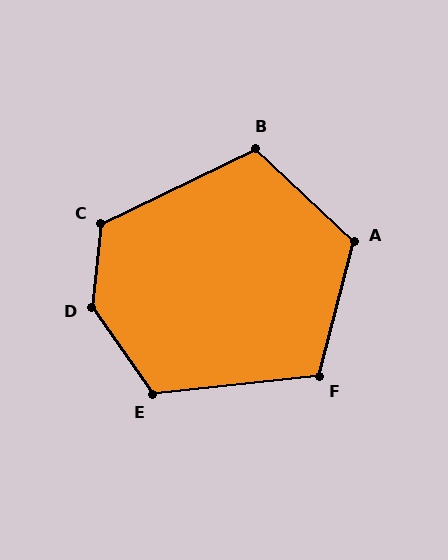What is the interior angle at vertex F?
Approximately 111 degrees (obtuse).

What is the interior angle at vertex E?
Approximately 118 degrees (obtuse).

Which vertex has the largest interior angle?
D, at approximately 139 degrees.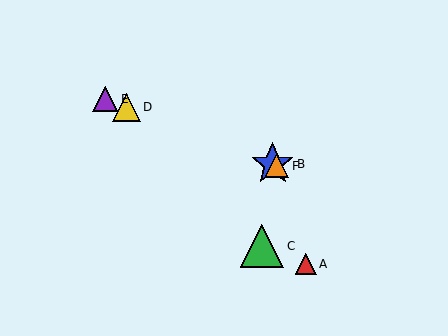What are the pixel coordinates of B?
Object B is at (273, 164).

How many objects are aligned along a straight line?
4 objects (B, D, E, F) are aligned along a straight line.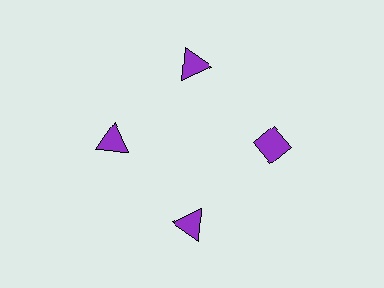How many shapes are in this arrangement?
There are 4 shapes arranged in a ring pattern.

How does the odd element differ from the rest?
It has a different shape: diamond instead of triangle.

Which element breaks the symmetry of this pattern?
The purple diamond at roughly the 3 o'clock position breaks the symmetry. All other shapes are purple triangles.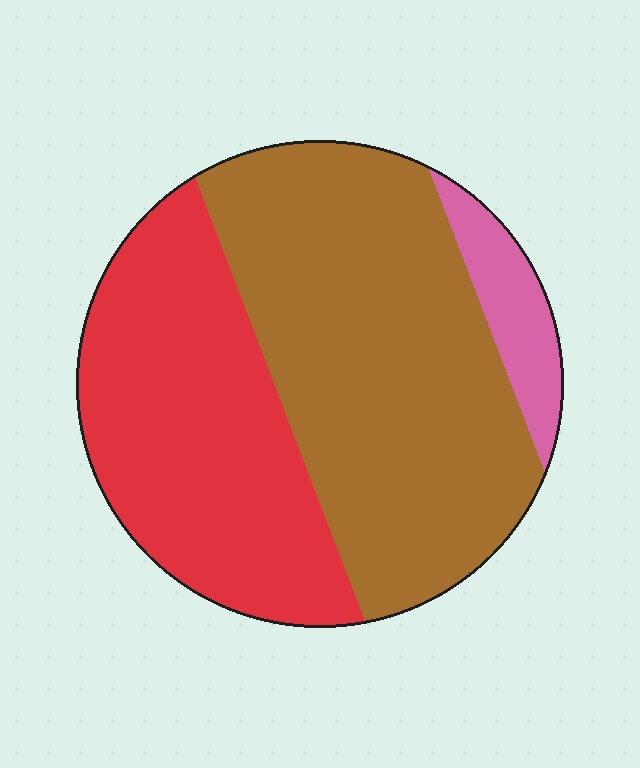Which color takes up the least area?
Pink, at roughly 10%.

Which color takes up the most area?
Brown, at roughly 55%.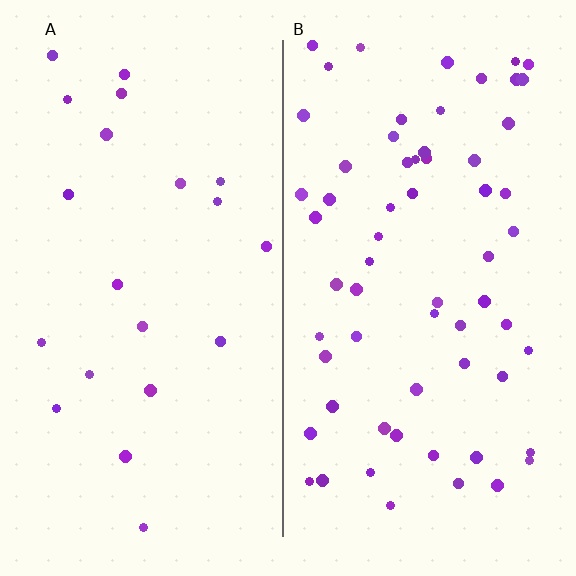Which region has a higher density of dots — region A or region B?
B (the right).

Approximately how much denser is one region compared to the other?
Approximately 3.0× — region B over region A.